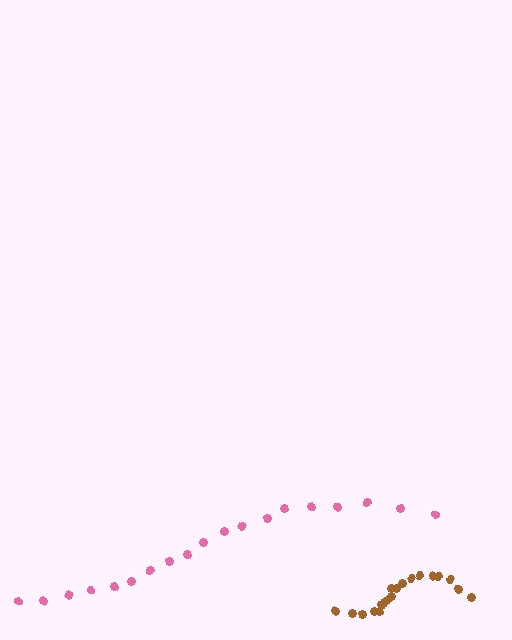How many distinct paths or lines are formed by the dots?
There are 2 distinct paths.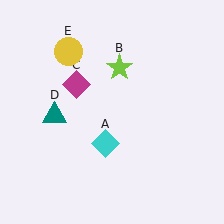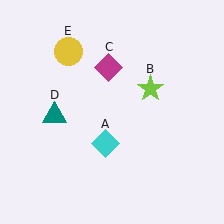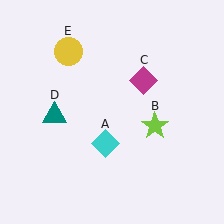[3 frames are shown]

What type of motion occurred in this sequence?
The lime star (object B), magenta diamond (object C) rotated clockwise around the center of the scene.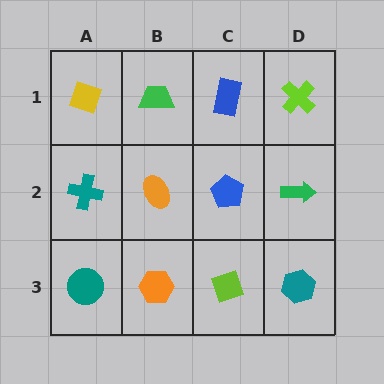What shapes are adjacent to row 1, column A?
A teal cross (row 2, column A), a green trapezoid (row 1, column B).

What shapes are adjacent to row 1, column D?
A green arrow (row 2, column D), a blue rectangle (row 1, column C).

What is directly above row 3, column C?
A blue pentagon.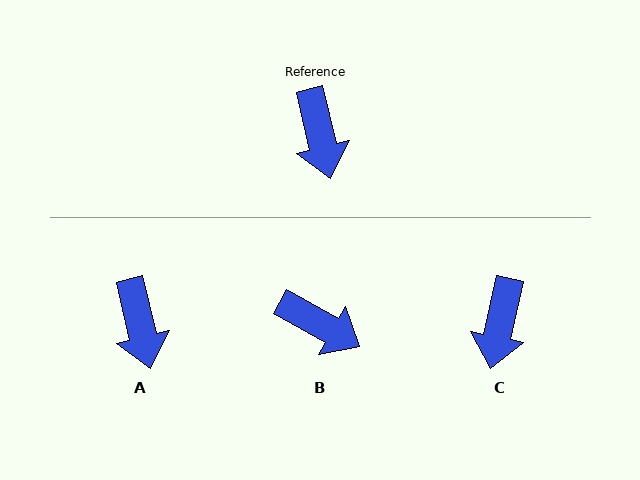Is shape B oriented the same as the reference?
No, it is off by about 47 degrees.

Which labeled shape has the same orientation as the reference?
A.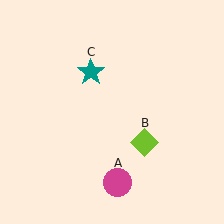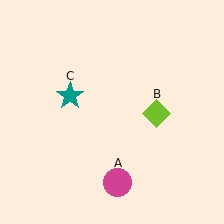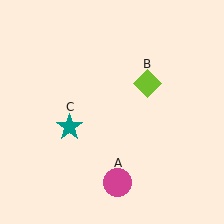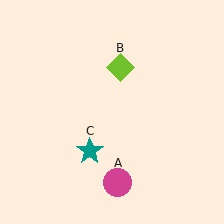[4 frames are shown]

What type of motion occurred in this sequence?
The lime diamond (object B), teal star (object C) rotated counterclockwise around the center of the scene.